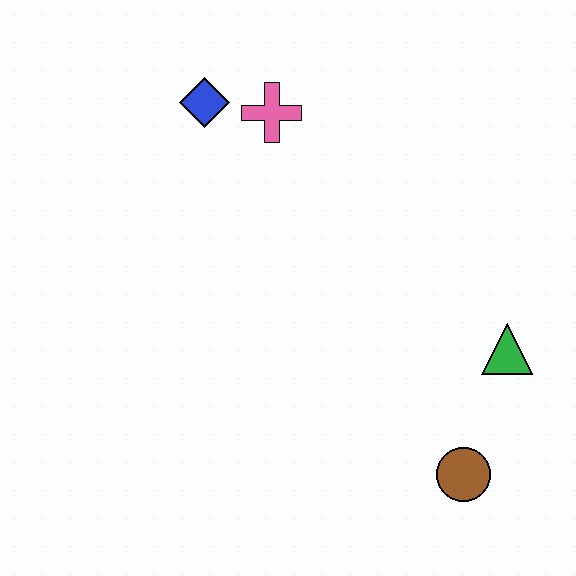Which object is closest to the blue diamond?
The pink cross is closest to the blue diamond.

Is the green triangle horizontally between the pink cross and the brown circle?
No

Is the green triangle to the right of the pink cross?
Yes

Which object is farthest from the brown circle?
The blue diamond is farthest from the brown circle.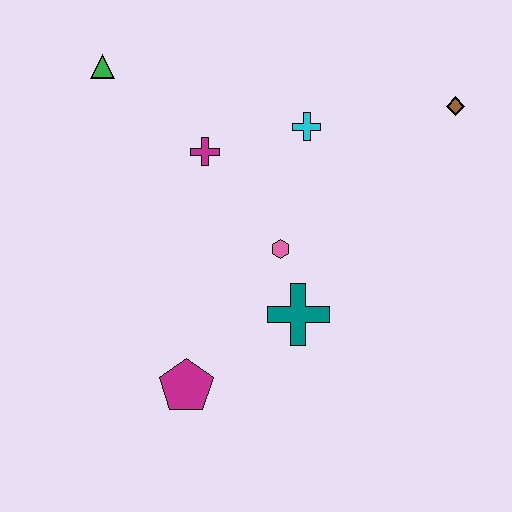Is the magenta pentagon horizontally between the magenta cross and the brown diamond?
No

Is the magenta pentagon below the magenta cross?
Yes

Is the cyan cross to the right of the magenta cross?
Yes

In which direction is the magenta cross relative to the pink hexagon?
The magenta cross is above the pink hexagon.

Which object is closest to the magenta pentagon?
The teal cross is closest to the magenta pentagon.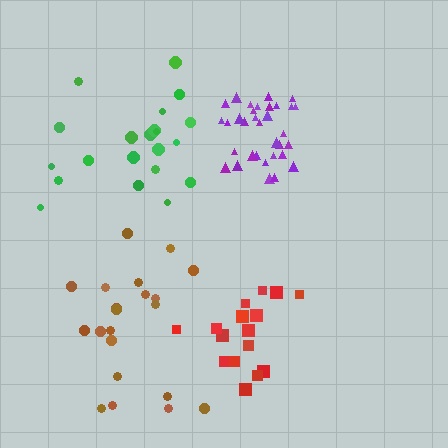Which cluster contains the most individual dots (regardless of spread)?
Purple (33).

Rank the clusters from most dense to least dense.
purple, red, green, brown.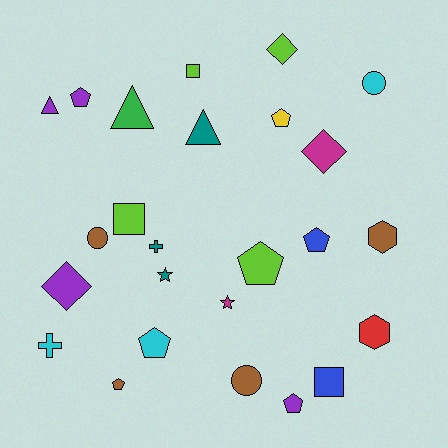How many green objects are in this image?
There is 1 green object.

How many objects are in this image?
There are 25 objects.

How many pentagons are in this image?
There are 7 pentagons.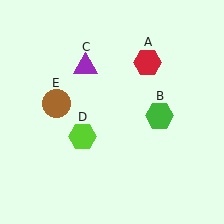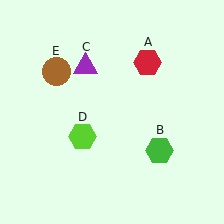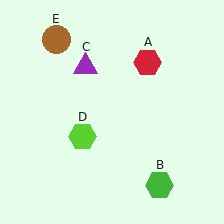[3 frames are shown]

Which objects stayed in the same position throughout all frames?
Red hexagon (object A) and purple triangle (object C) and lime hexagon (object D) remained stationary.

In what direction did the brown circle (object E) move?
The brown circle (object E) moved up.